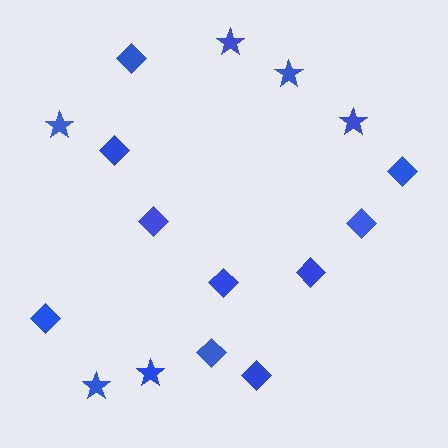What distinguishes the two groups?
There are 2 groups: one group of diamonds (10) and one group of stars (6).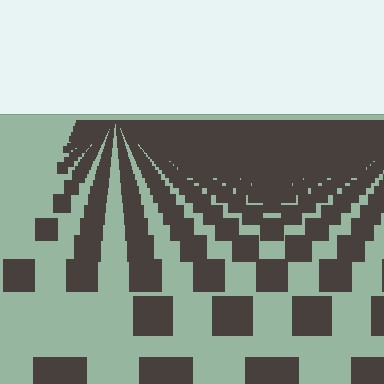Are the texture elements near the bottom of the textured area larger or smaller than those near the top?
Larger. Near the bottom, elements are closer to the viewer and appear at a bigger on-screen size.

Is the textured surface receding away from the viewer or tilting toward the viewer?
The surface is receding away from the viewer. Texture elements get smaller and denser toward the top.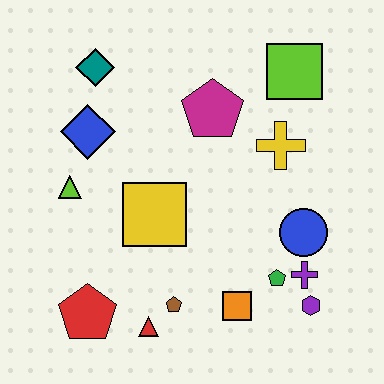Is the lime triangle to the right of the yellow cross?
No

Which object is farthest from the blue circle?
The teal diamond is farthest from the blue circle.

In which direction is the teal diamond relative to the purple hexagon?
The teal diamond is above the purple hexagon.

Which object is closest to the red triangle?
The brown pentagon is closest to the red triangle.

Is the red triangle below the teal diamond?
Yes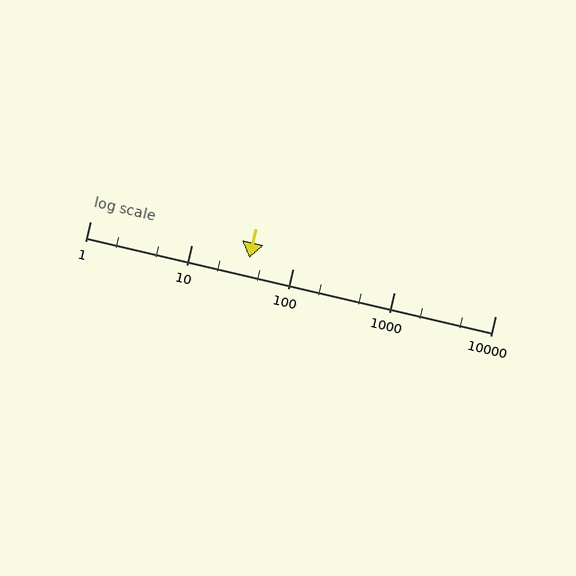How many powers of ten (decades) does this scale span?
The scale spans 4 decades, from 1 to 10000.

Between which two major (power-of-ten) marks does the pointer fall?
The pointer is between 10 and 100.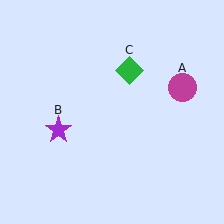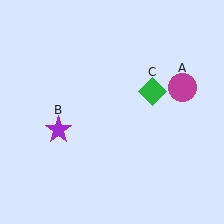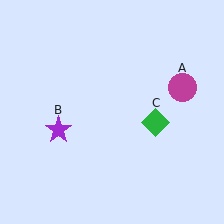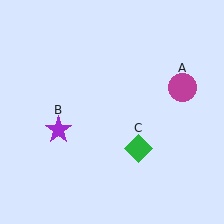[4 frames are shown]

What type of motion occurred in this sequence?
The green diamond (object C) rotated clockwise around the center of the scene.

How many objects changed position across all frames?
1 object changed position: green diamond (object C).